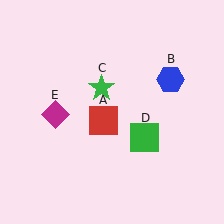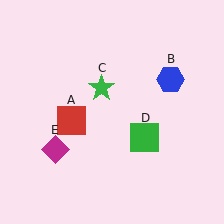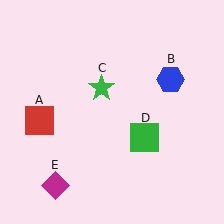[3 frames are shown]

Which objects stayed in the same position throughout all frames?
Blue hexagon (object B) and green star (object C) and green square (object D) remained stationary.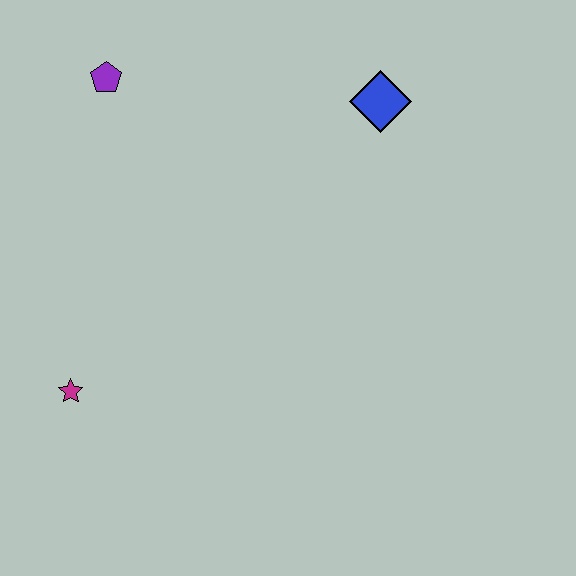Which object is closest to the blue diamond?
The purple pentagon is closest to the blue diamond.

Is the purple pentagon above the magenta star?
Yes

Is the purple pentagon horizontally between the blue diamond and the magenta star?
Yes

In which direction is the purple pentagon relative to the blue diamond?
The purple pentagon is to the left of the blue diamond.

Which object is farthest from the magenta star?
The blue diamond is farthest from the magenta star.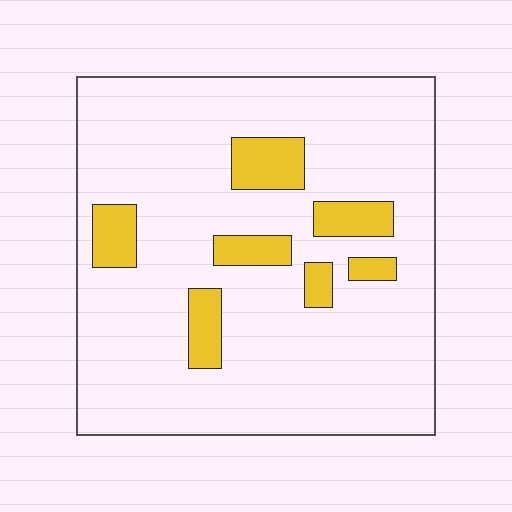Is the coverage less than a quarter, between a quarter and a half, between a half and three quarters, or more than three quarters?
Less than a quarter.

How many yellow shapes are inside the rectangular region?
7.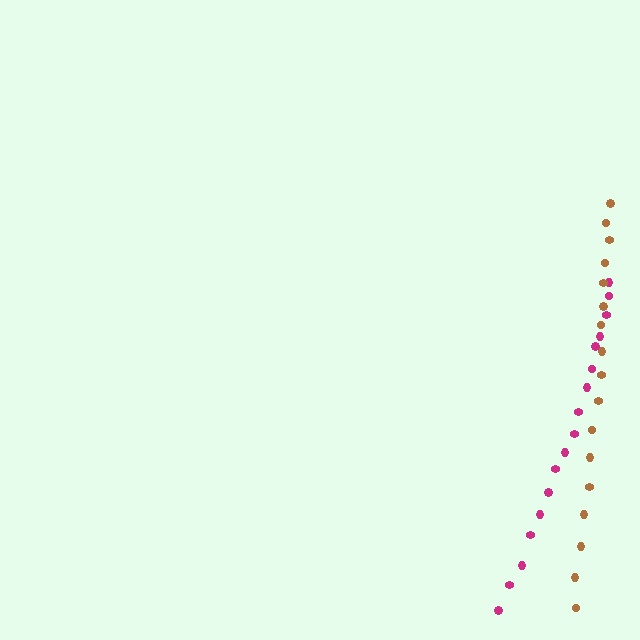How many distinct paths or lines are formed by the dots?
There are 2 distinct paths.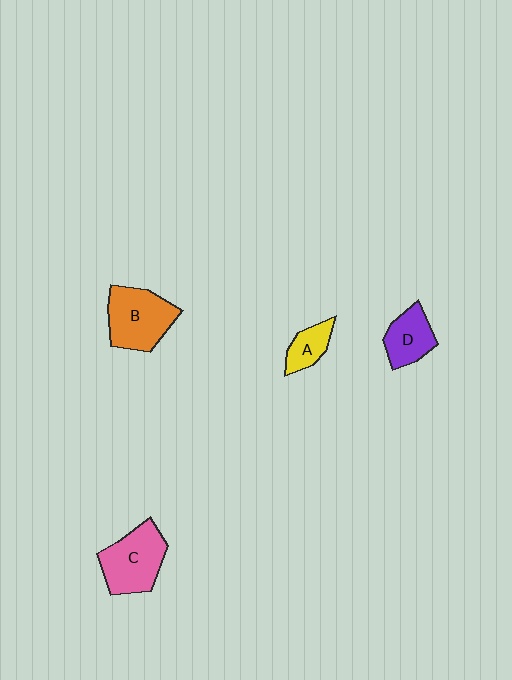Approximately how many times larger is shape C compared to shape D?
Approximately 1.6 times.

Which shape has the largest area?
Shape B (orange).